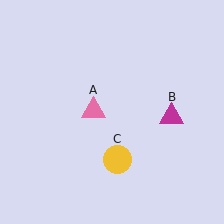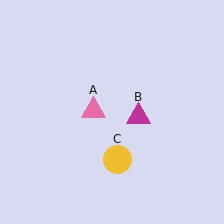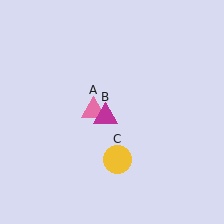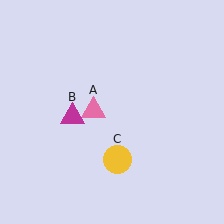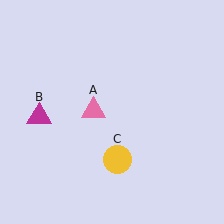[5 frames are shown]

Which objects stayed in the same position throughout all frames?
Pink triangle (object A) and yellow circle (object C) remained stationary.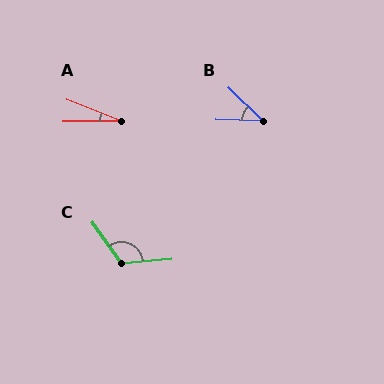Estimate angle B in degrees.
Approximately 43 degrees.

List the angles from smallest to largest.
A (23°), B (43°), C (120°).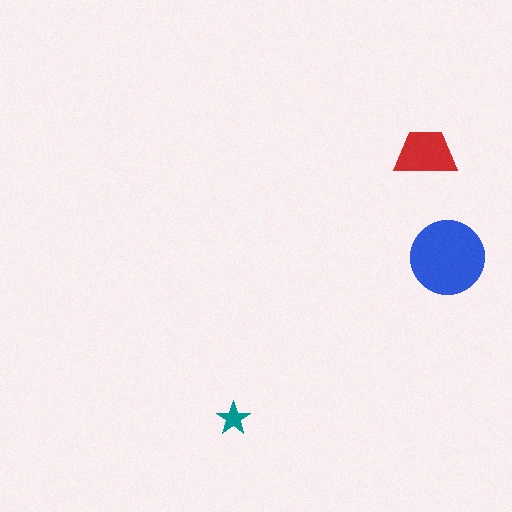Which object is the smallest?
The teal star.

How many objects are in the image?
There are 3 objects in the image.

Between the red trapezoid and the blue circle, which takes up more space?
The blue circle.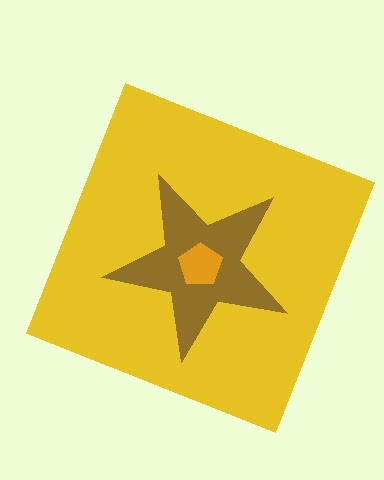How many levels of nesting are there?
3.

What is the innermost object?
The orange pentagon.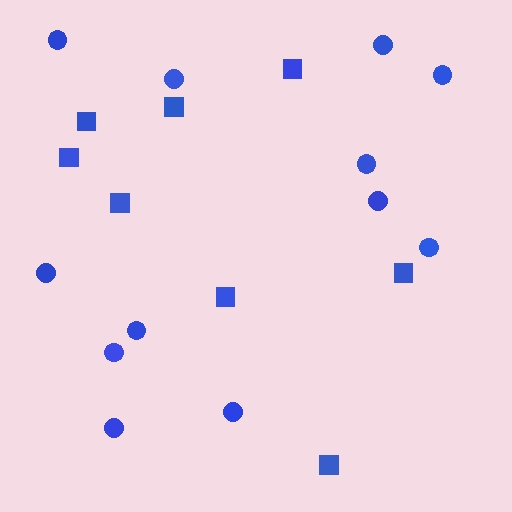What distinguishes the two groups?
There are 2 groups: one group of circles (12) and one group of squares (8).